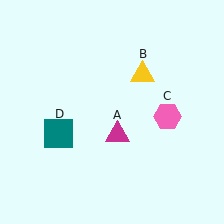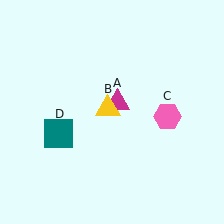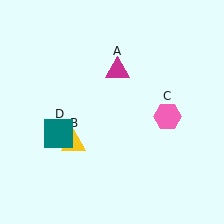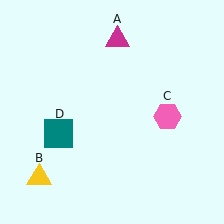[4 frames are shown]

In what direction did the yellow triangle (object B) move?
The yellow triangle (object B) moved down and to the left.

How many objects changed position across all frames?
2 objects changed position: magenta triangle (object A), yellow triangle (object B).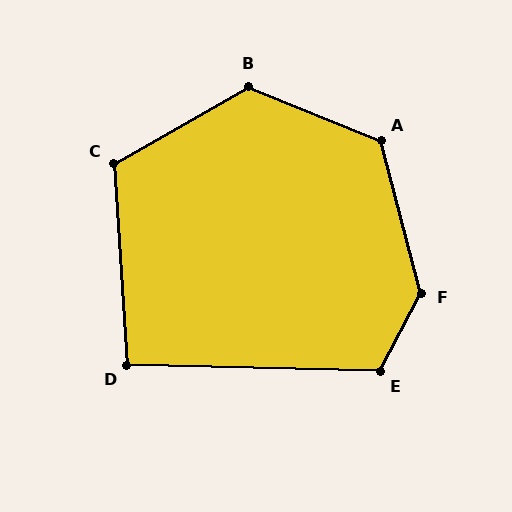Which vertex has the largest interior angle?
F, at approximately 137 degrees.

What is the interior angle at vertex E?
Approximately 116 degrees (obtuse).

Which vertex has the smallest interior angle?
D, at approximately 95 degrees.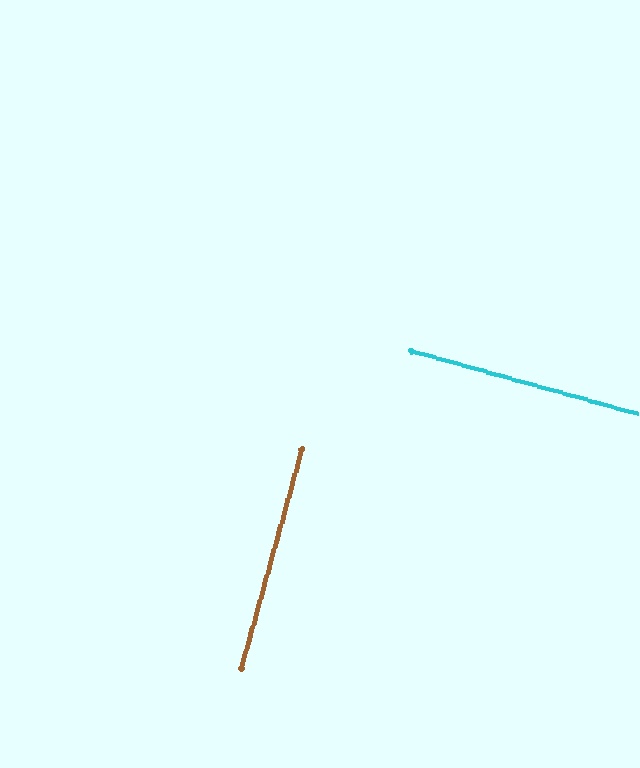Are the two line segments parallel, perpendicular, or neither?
Perpendicular — they meet at approximately 90°.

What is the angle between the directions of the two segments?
Approximately 90 degrees.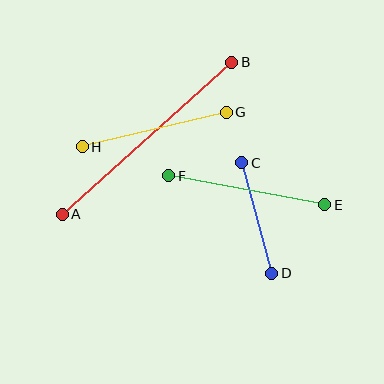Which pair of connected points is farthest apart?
Points A and B are farthest apart.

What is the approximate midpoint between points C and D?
The midpoint is at approximately (257, 218) pixels.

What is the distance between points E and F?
The distance is approximately 159 pixels.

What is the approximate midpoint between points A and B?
The midpoint is at approximately (147, 138) pixels.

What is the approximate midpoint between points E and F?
The midpoint is at approximately (247, 190) pixels.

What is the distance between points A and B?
The distance is approximately 228 pixels.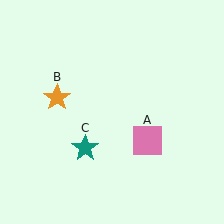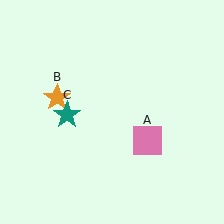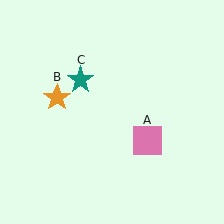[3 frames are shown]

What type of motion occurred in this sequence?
The teal star (object C) rotated clockwise around the center of the scene.